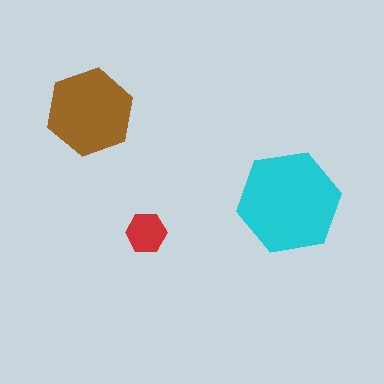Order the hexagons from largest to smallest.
the cyan one, the brown one, the red one.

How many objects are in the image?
There are 3 objects in the image.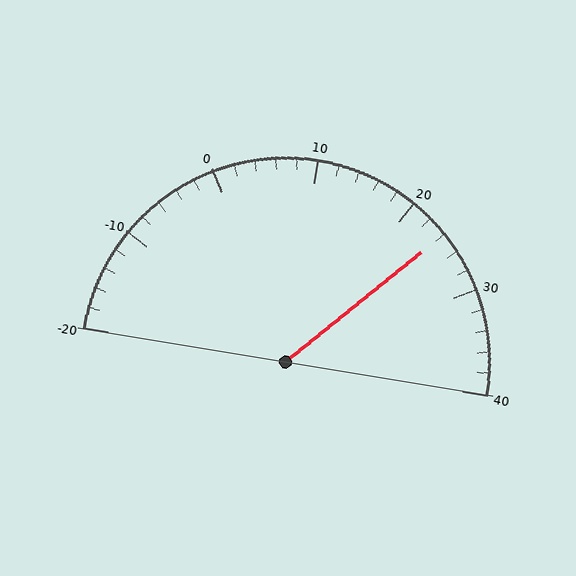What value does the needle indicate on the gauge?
The needle indicates approximately 24.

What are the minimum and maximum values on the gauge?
The gauge ranges from -20 to 40.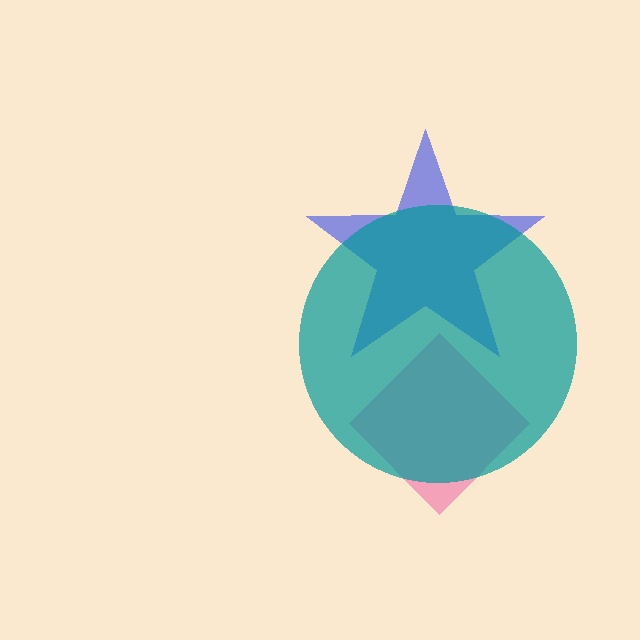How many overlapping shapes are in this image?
There are 3 overlapping shapes in the image.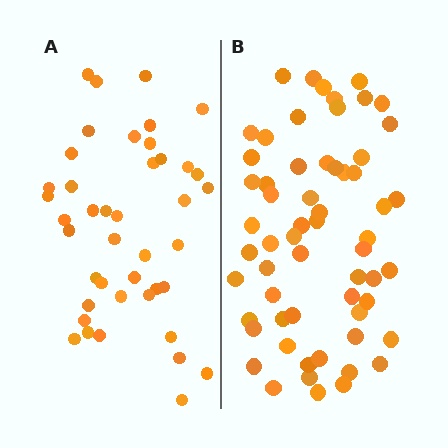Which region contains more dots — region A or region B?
Region B (the right region) has more dots.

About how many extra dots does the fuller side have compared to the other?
Region B has approximately 20 more dots than region A.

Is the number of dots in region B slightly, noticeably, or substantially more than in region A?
Region B has noticeably more, but not dramatically so. The ratio is roughly 1.4 to 1.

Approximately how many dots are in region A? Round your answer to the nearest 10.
About 40 dots. (The exact count is 42, which rounds to 40.)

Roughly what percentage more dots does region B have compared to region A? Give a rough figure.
About 45% more.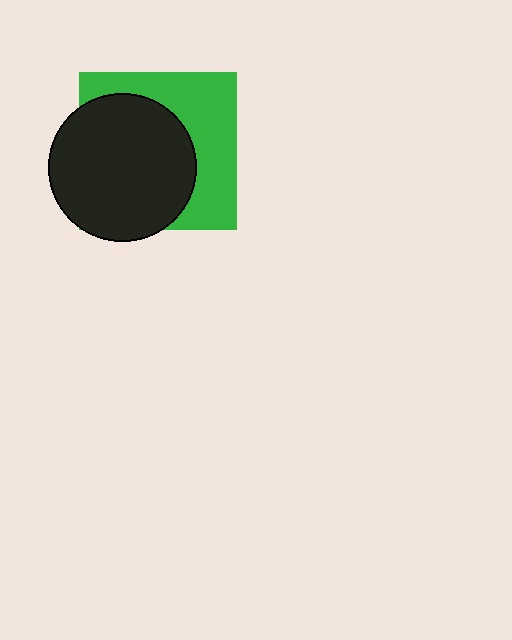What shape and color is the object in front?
The object in front is a black circle.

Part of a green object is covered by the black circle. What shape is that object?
It is a square.